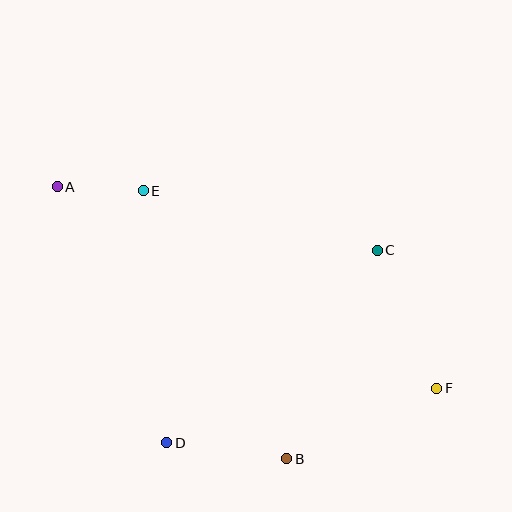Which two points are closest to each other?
Points A and E are closest to each other.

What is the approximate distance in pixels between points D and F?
The distance between D and F is approximately 276 pixels.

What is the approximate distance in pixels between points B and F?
The distance between B and F is approximately 166 pixels.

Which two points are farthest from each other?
Points A and F are farthest from each other.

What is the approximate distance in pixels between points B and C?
The distance between B and C is approximately 227 pixels.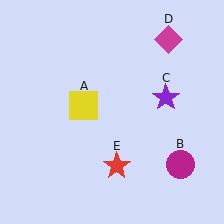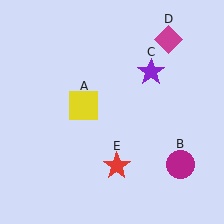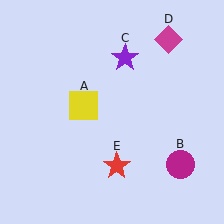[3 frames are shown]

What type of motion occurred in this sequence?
The purple star (object C) rotated counterclockwise around the center of the scene.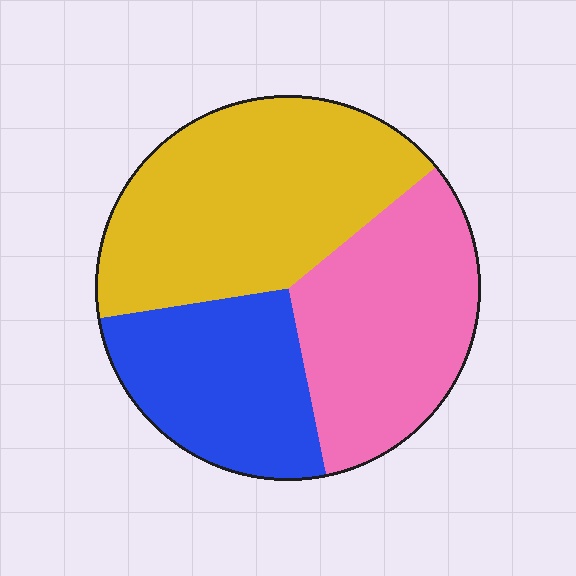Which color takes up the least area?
Blue, at roughly 25%.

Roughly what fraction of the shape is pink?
Pink covers roughly 35% of the shape.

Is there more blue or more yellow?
Yellow.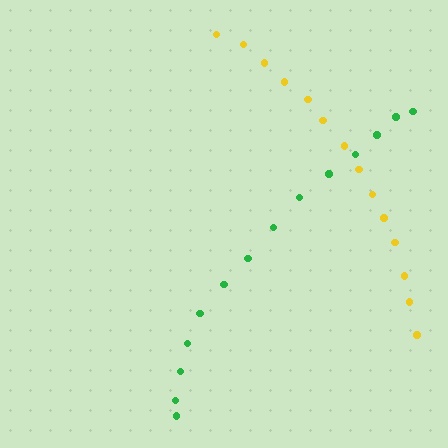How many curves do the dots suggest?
There are 2 distinct paths.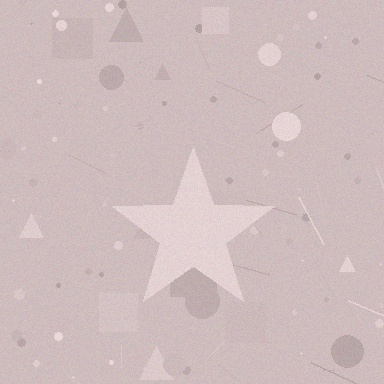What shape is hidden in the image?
A star is hidden in the image.